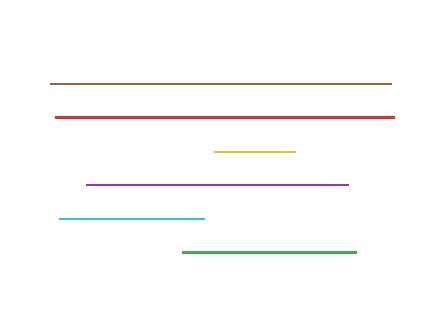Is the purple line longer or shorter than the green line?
The purple line is longer than the green line.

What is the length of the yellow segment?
The yellow segment is approximately 81 pixels long.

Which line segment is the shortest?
The yellow line is the shortest at approximately 81 pixels.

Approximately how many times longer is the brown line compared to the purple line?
The brown line is approximately 1.3 times the length of the purple line.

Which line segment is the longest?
The brown line is the longest at approximately 342 pixels.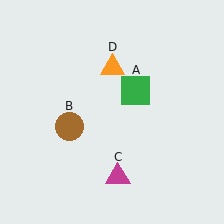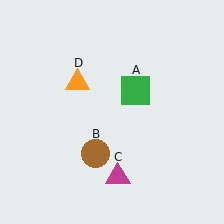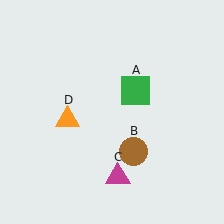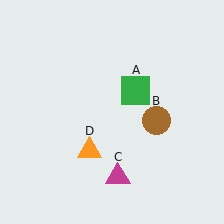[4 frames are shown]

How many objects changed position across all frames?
2 objects changed position: brown circle (object B), orange triangle (object D).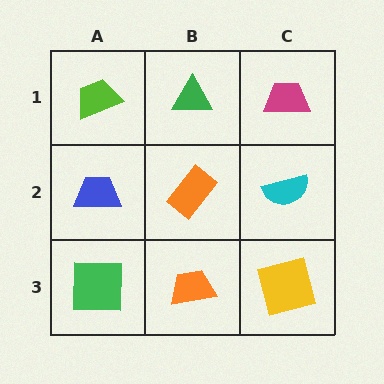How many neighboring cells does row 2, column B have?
4.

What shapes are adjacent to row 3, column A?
A blue trapezoid (row 2, column A), an orange trapezoid (row 3, column B).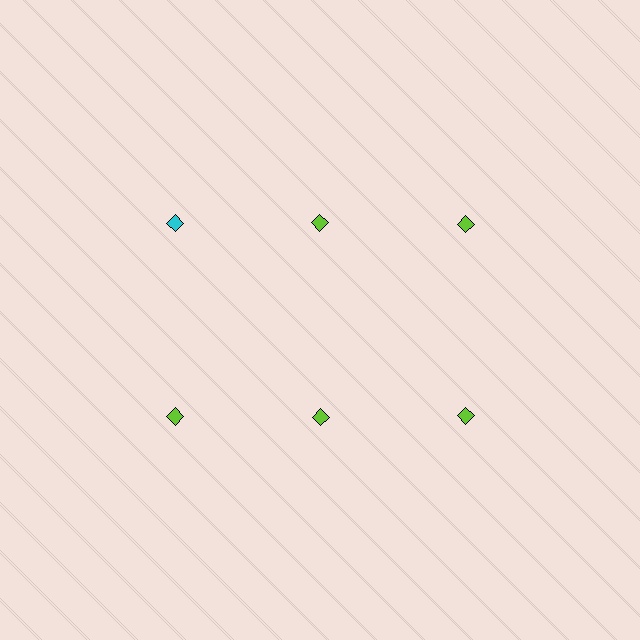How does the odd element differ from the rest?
It has a different color: cyan instead of lime.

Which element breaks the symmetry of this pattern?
The cyan diamond in the top row, leftmost column breaks the symmetry. All other shapes are lime diamonds.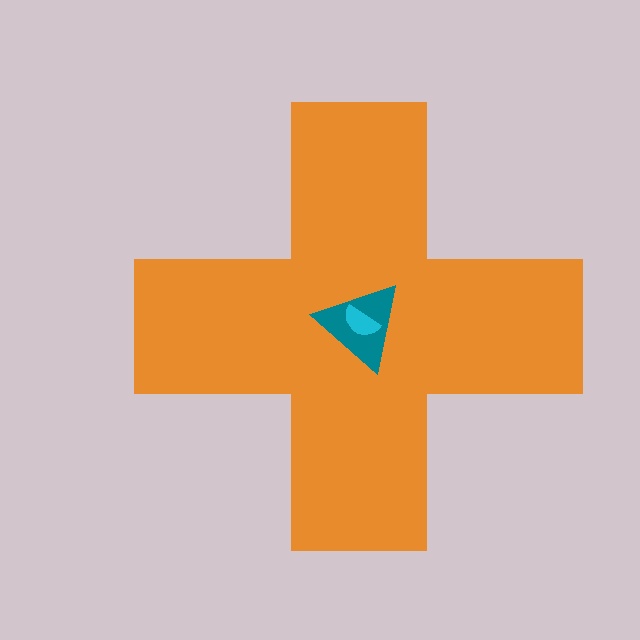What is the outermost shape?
The orange cross.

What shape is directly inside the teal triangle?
The cyan semicircle.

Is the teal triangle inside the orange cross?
Yes.